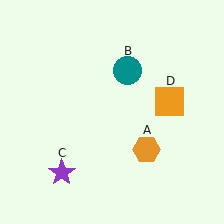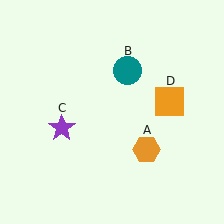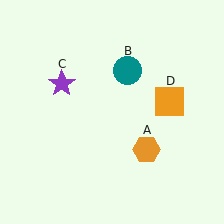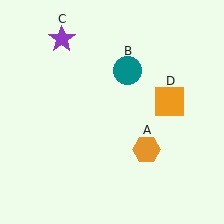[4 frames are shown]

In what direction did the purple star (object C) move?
The purple star (object C) moved up.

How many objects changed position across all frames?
1 object changed position: purple star (object C).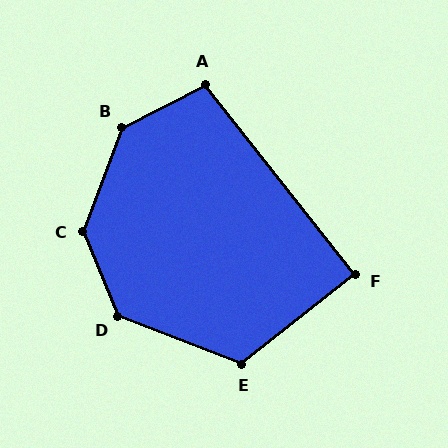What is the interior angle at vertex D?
Approximately 133 degrees (obtuse).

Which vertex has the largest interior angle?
C, at approximately 138 degrees.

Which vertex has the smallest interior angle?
F, at approximately 90 degrees.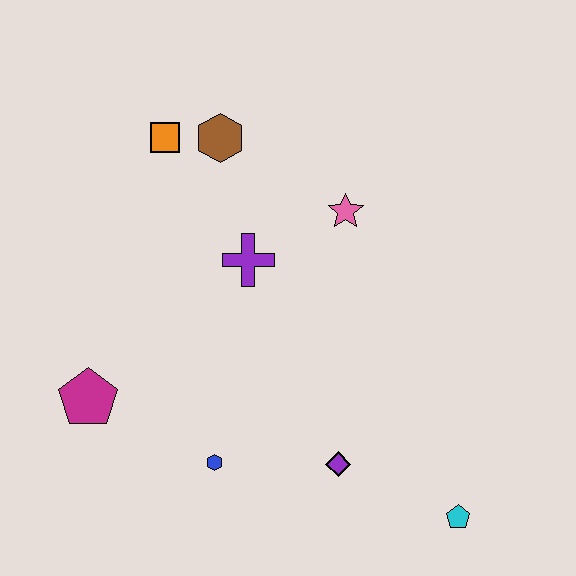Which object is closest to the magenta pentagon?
The blue hexagon is closest to the magenta pentagon.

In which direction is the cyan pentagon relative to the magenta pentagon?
The cyan pentagon is to the right of the magenta pentagon.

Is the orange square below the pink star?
No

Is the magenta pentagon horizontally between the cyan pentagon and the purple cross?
No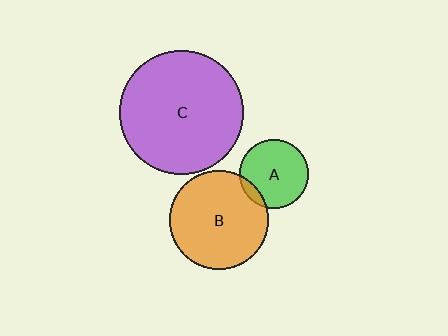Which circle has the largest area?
Circle C (purple).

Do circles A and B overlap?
Yes.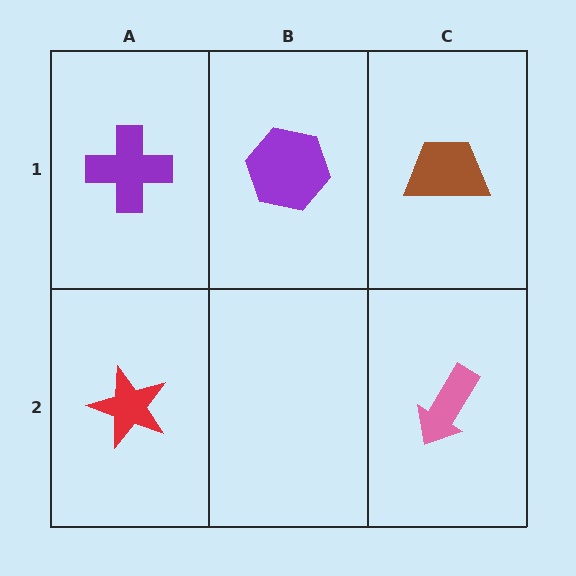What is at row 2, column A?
A red star.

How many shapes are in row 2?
2 shapes.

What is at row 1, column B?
A purple hexagon.